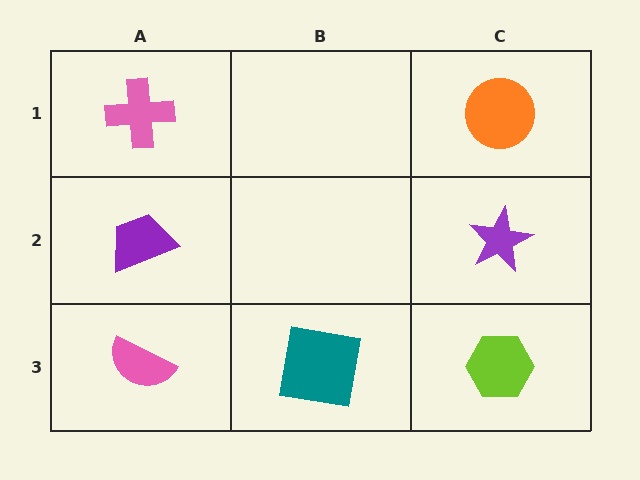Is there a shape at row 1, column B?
No, that cell is empty.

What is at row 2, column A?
A purple trapezoid.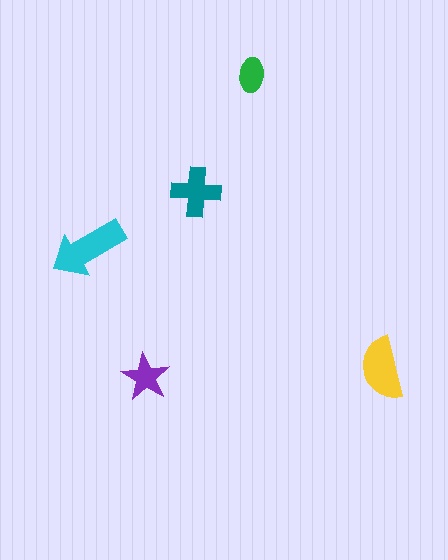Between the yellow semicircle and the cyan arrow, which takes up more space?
The cyan arrow.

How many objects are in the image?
There are 5 objects in the image.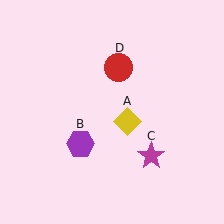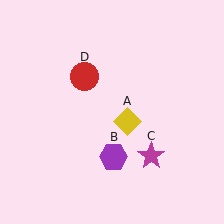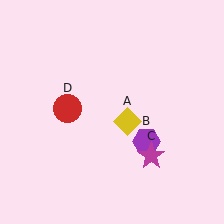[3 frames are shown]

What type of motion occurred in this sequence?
The purple hexagon (object B), red circle (object D) rotated counterclockwise around the center of the scene.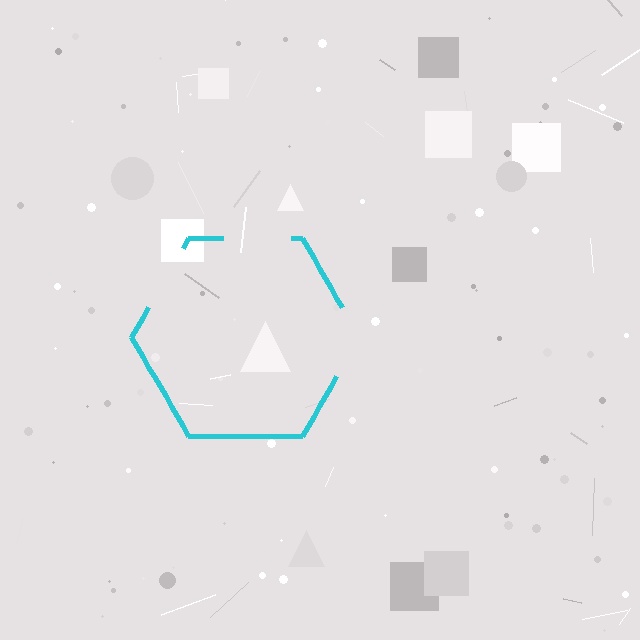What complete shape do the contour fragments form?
The contour fragments form a hexagon.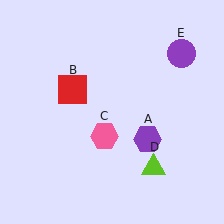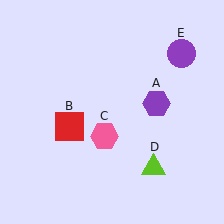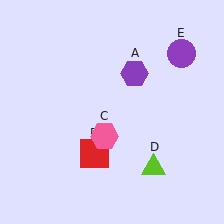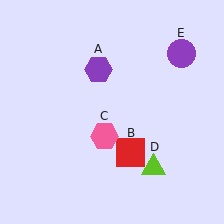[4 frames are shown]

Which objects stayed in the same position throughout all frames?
Pink hexagon (object C) and lime triangle (object D) and purple circle (object E) remained stationary.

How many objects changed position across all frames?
2 objects changed position: purple hexagon (object A), red square (object B).